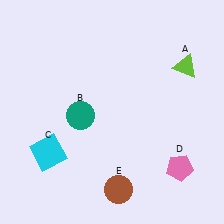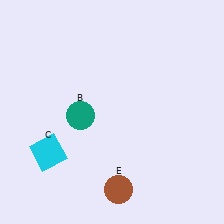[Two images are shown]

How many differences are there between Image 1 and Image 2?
There are 2 differences between the two images.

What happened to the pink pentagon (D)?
The pink pentagon (D) was removed in Image 2. It was in the bottom-right area of Image 1.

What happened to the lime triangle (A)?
The lime triangle (A) was removed in Image 2. It was in the top-right area of Image 1.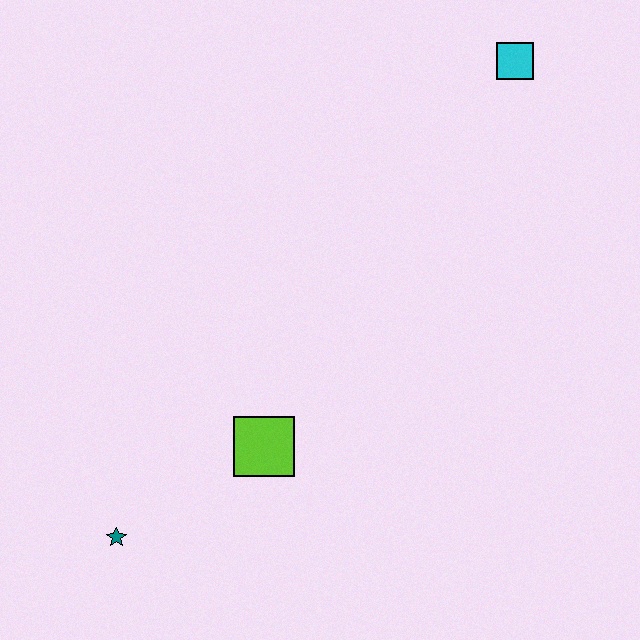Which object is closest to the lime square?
The teal star is closest to the lime square.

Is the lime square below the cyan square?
Yes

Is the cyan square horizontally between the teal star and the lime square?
No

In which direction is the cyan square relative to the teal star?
The cyan square is above the teal star.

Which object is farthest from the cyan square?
The teal star is farthest from the cyan square.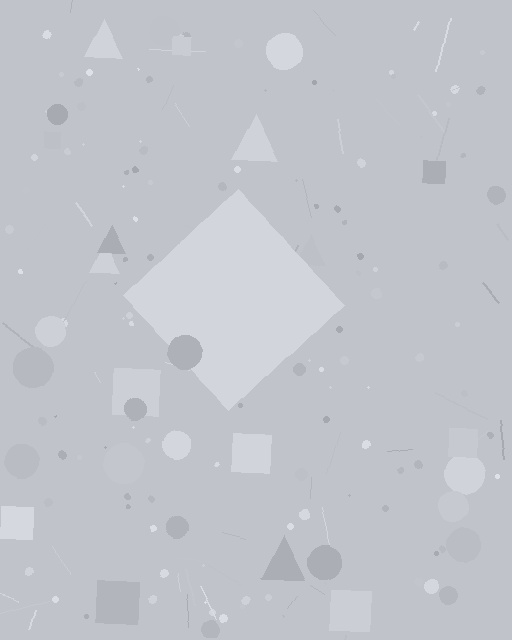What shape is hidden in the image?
A diamond is hidden in the image.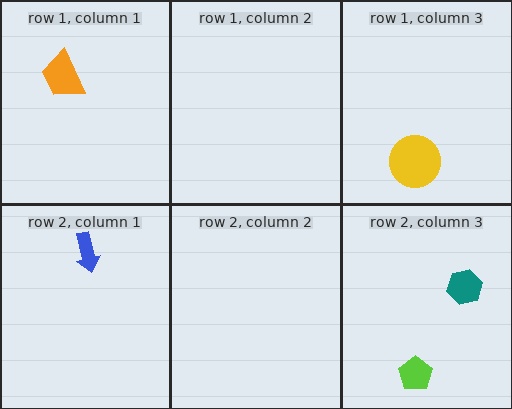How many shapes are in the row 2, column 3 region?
2.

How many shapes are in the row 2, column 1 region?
1.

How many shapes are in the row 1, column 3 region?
1.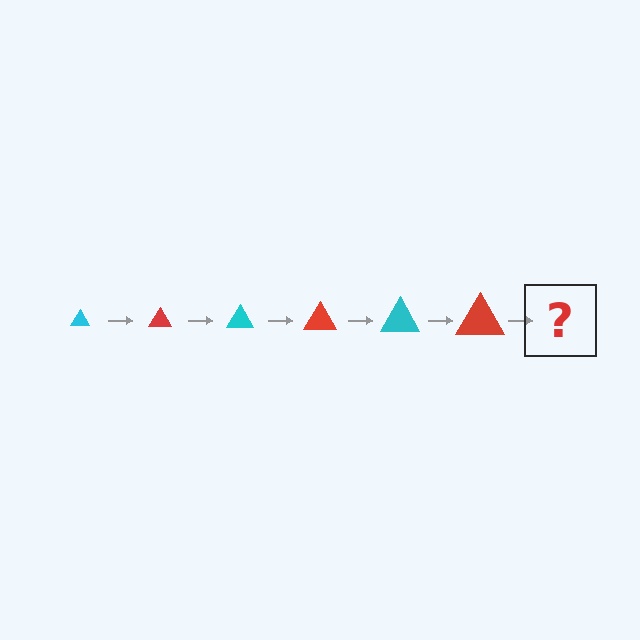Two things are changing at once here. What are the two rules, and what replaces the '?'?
The two rules are that the triangle grows larger each step and the color cycles through cyan and red. The '?' should be a cyan triangle, larger than the previous one.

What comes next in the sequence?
The next element should be a cyan triangle, larger than the previous one.